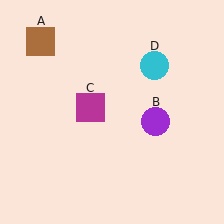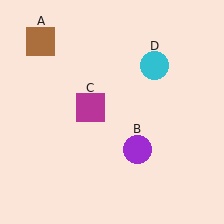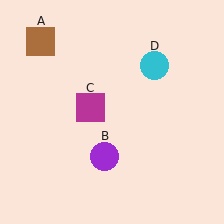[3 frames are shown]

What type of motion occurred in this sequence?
The purple circle (object B) rotated clockwise around the center of the scene.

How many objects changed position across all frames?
1 object changed position: purple circle (object B).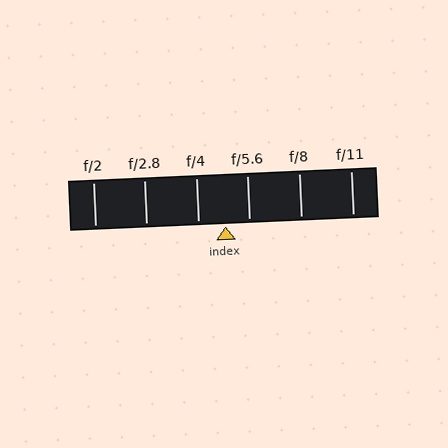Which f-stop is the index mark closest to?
The index mark is closest to f/5.6.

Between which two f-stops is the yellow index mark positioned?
The index mark is between f/4 and f/5.6.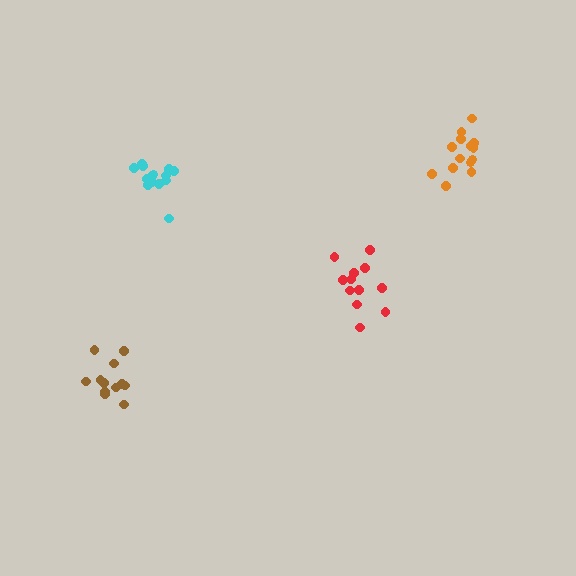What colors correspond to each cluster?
The clusters are colored: red, cyan, brown, orange.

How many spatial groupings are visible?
There are 4 spatial groupings.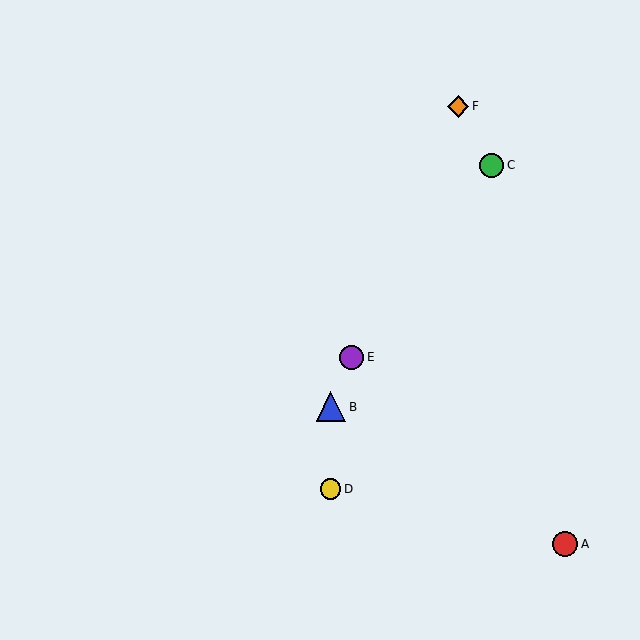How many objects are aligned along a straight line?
3 objects (B, E, F) are aligned along a straight line.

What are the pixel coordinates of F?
Object F is at (458, 106).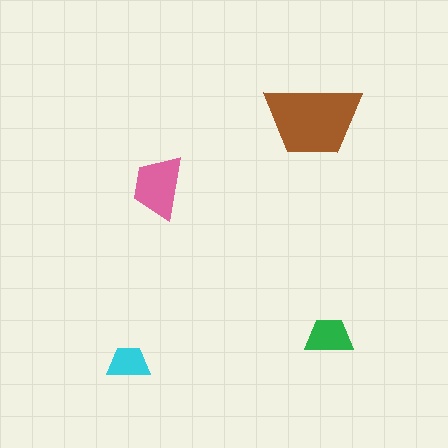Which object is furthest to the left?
The cyan trapezoid is leftmost.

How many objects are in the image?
There are 4 objects in the image.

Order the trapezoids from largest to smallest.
the brown one, the pink one, the green one, the cyan one.